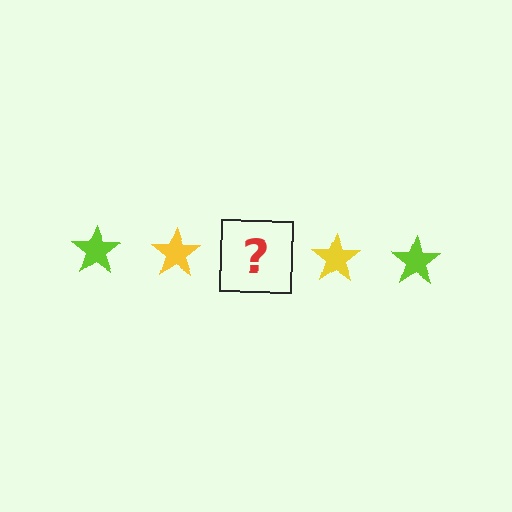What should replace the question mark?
The question mark should be replaced with a lime star.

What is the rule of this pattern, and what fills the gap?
The rule is that the pattern cycles through lime, yellow stars. The gap should be filled with a lime star.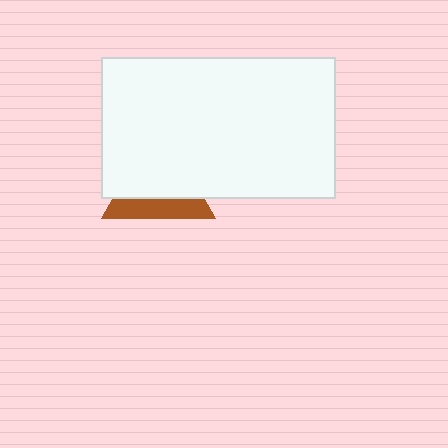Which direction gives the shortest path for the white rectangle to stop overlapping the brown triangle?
Moving up gives the shortest separation.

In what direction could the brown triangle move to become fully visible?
The brown triangle could move down. That would shift it out from behind the white rectangle entirely.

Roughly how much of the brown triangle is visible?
A small part of it is visible (roughly 36%).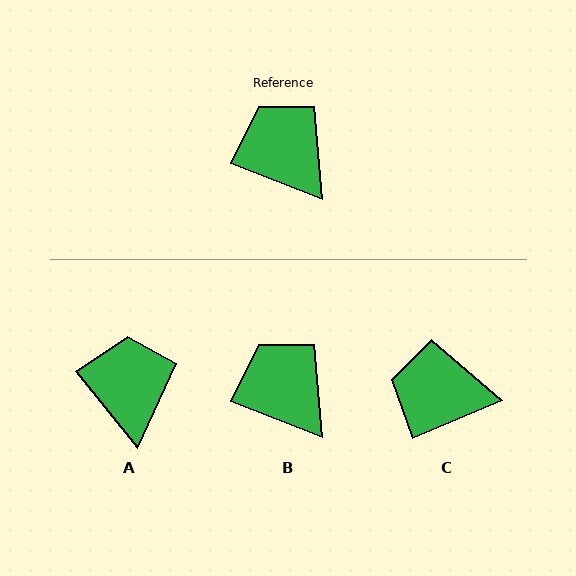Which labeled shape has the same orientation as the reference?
B.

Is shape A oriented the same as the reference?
No, it is off by about 29 degrees.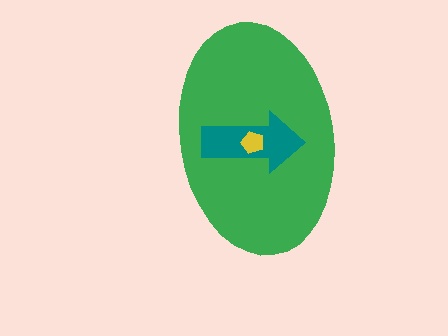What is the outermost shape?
The green ellipse.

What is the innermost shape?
The yellow pentagon.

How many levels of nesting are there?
3.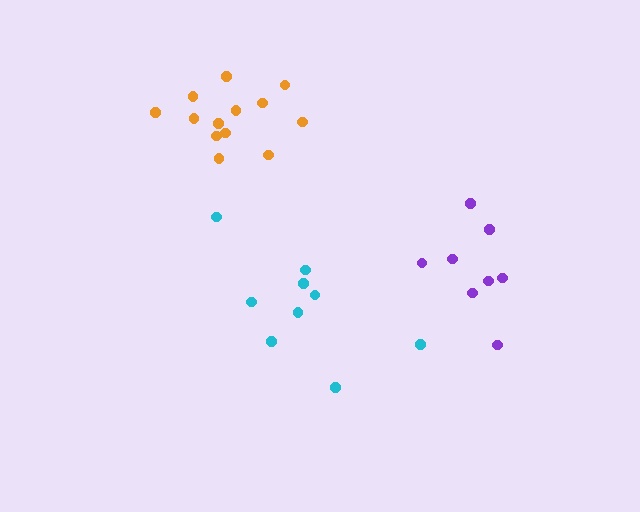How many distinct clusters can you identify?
There are 3 distinct clusters.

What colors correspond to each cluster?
The clusters are colored: cyan, orange, purple.